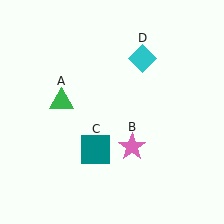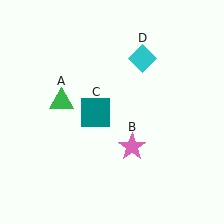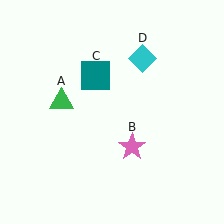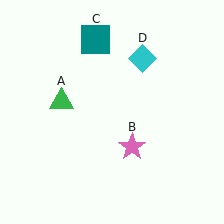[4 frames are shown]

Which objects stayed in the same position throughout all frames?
Green triangle (object A) and pink star (object B) and cyan diamond (object D) remained stationary.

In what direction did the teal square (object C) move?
The teal square (object C) moved up.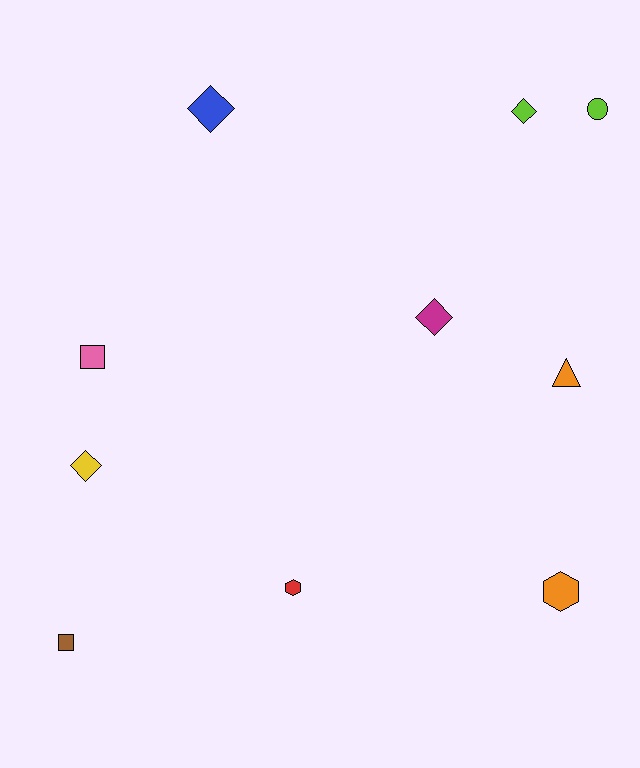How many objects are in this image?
There are 10 objects.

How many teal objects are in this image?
There are no teal objects.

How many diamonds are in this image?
There are 4 diamonds.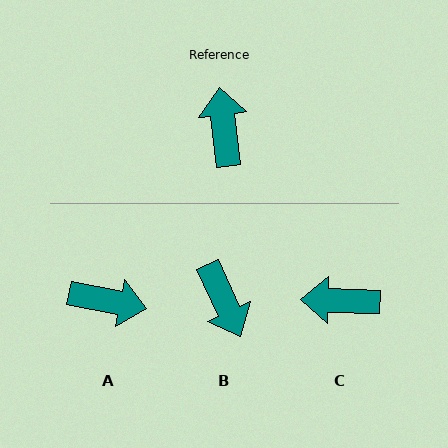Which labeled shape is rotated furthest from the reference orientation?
B, about 162 degrees away.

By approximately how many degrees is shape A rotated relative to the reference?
Approximately 108 degrees clockwise.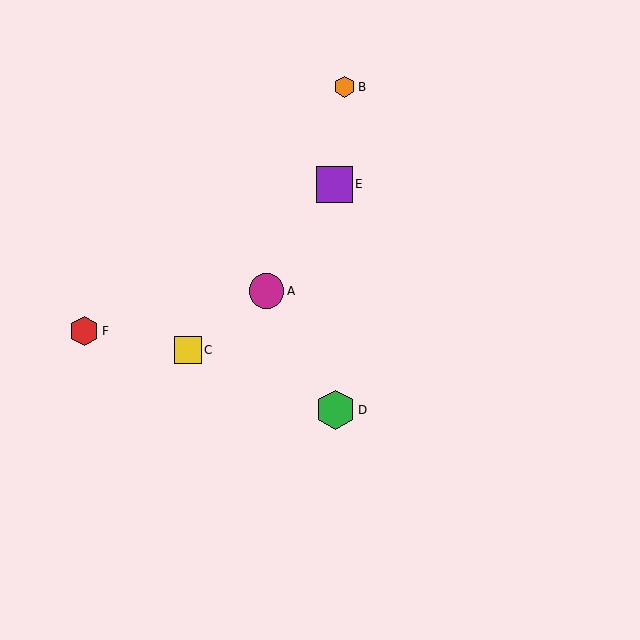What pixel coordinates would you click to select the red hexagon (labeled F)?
Click at (84, 331) to select the red hexagon F.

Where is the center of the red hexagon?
The center of the red hexagon is at (84, 331).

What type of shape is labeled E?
Shape E is a purple square.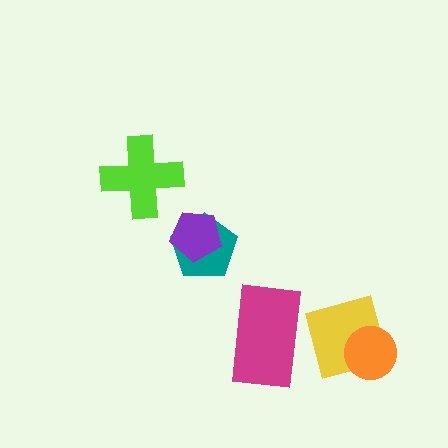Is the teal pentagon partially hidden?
Yes, it is partially covered by another shape.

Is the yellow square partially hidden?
Yes, it is partially covered by another shape.